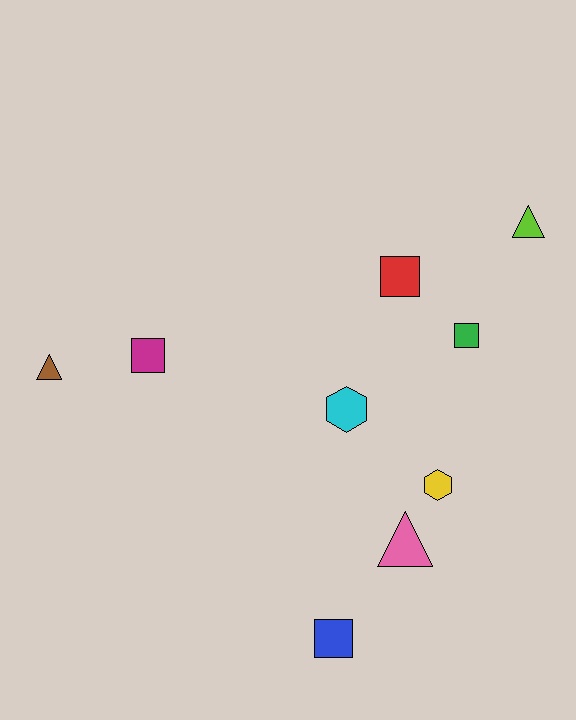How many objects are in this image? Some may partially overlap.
There are 9 objects.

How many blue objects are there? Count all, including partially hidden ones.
There is 1 blue object.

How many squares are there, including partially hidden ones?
There are 4 squares.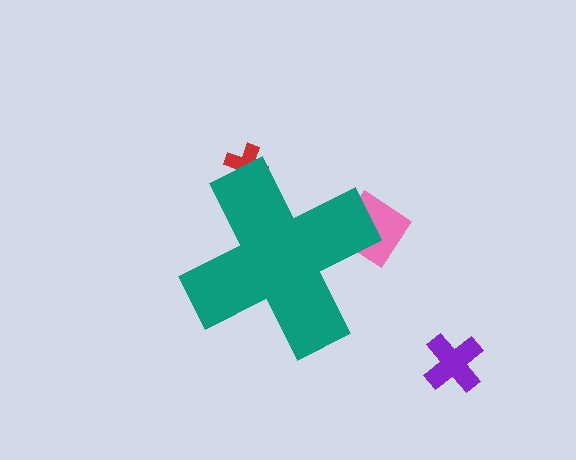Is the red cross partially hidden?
Yes, the red cross is partially hidden behind the teal cross.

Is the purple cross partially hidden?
No, the purple cross is fully visible.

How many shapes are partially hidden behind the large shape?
2 shapes are partially hidden.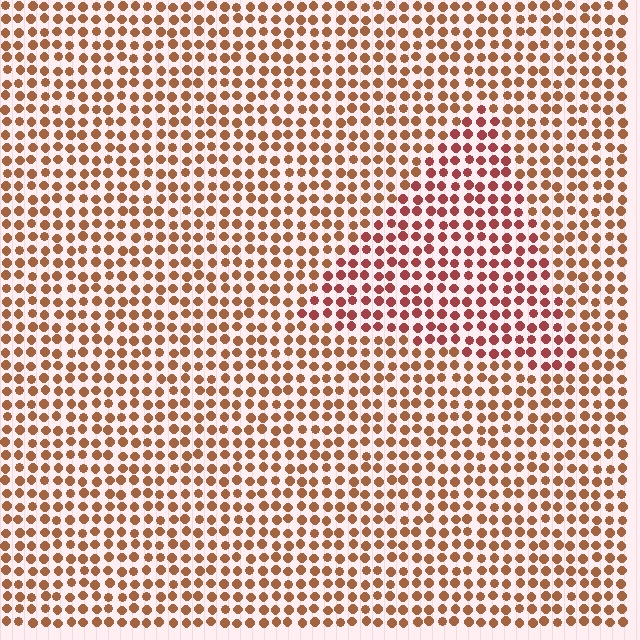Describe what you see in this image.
The image is filled with small brown elements in a uniform arrangement. A triangle-shaped region is visible where the elements are tinted to a slightly different hue, forming a subtle color boundary.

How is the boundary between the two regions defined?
The boundary is defined purely by a slight shift in hue (about 25 degrees). Spacing, size, and orientation are identical on both sides.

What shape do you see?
I see a triangle.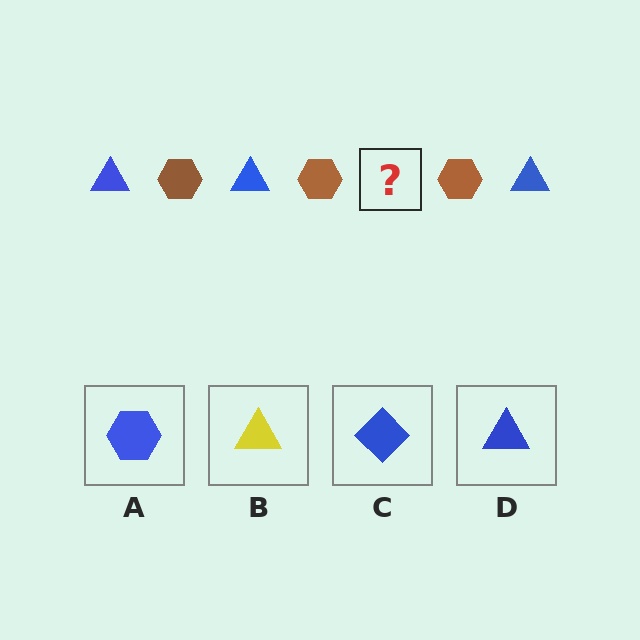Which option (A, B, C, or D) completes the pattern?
D.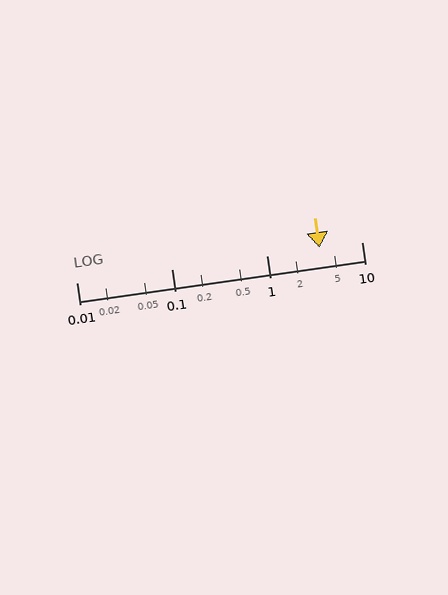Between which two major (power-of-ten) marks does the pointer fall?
The pointer is between 1 and 10.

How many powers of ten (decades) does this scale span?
The scale spans 3 decades, from 0.01 to 10.